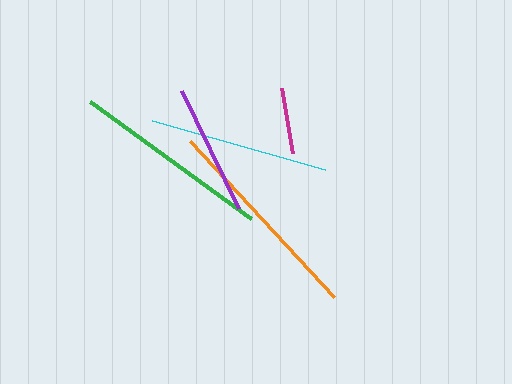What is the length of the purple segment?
The purple segment is approximately 132 pixels long.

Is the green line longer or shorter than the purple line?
The green line is longer than the purple line.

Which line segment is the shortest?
The magenta line is the shortest at approximately 66 pixels.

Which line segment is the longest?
The orange line is the longest at approximately 213 pixels.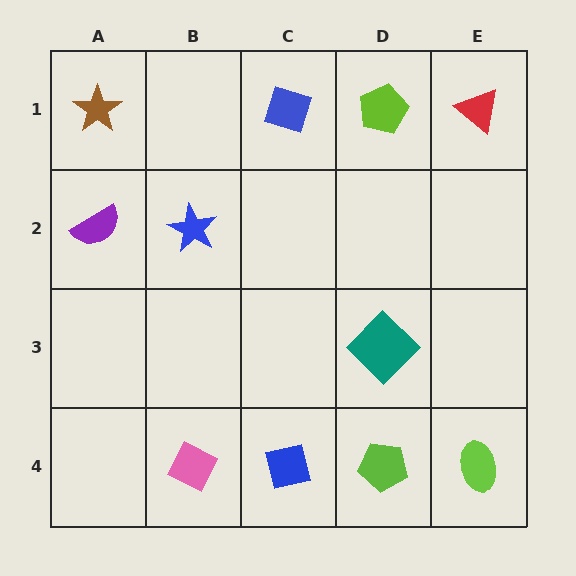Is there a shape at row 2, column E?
No, that cell is empty.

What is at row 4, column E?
A lime ellipse.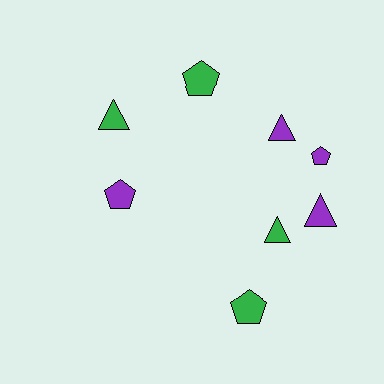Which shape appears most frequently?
Pentagon, with 4 objects.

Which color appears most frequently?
Purple, with 4 objects.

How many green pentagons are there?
There are 2 green pentagons.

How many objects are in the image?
There are 8 objects.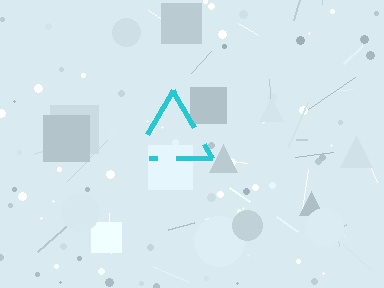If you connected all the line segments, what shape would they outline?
They would outline a triangle.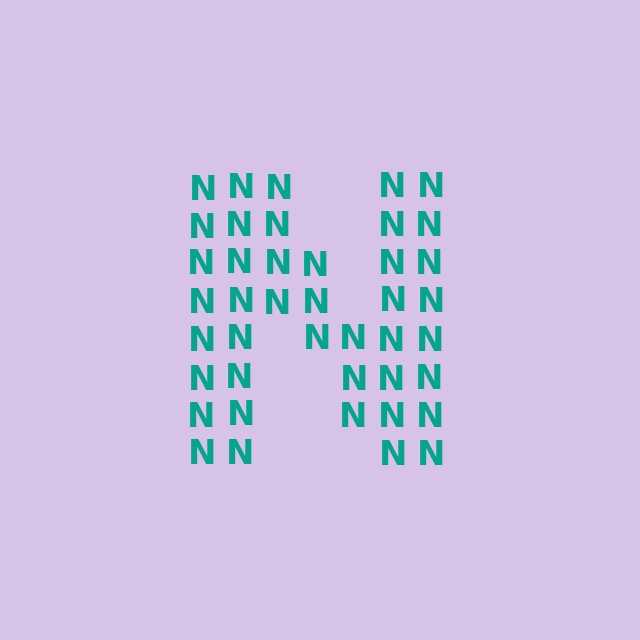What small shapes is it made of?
It is made of small letter N's.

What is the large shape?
The large shape is the letter N.